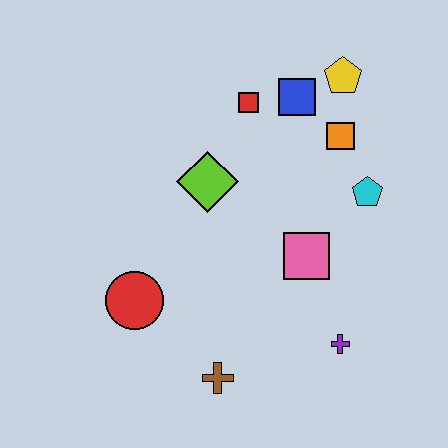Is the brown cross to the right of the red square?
No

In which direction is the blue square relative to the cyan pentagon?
The blue square is above the cyan pentagon.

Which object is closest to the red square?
The blue square is closest to the red square.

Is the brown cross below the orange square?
Yes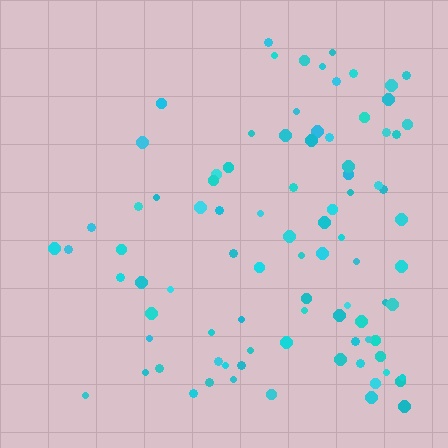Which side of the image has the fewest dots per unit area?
The left.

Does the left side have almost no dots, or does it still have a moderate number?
Still a moderate number, just noticeably fewer than the right.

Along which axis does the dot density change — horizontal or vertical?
Horizontal.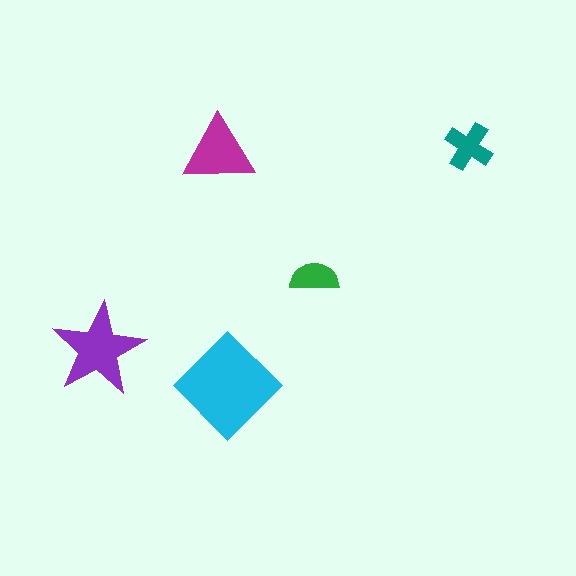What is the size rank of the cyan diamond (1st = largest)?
1st.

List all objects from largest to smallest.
The cyan diamond, the purple star, the magenta triangle, the teal cross, the green semicircle.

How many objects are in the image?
There are 5 objects in the image.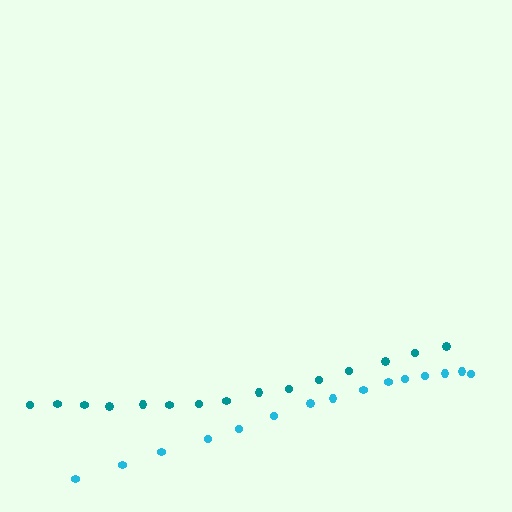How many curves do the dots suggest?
There are 2 distinct paths.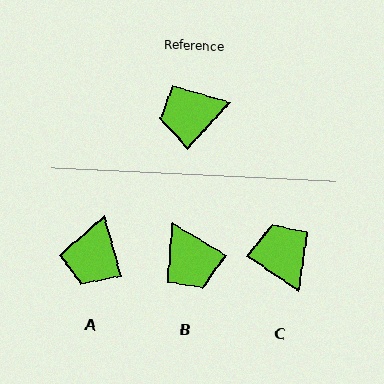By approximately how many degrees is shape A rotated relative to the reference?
Approximately 58 degrees counter-clockwise.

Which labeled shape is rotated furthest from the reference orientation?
B, about 102 degrees away.